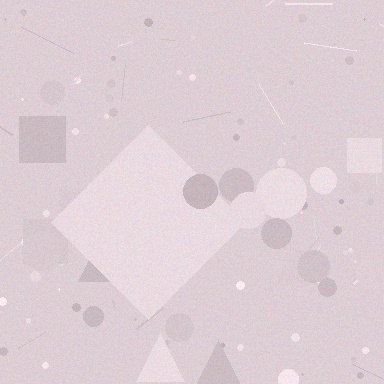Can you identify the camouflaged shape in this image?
The camouflaged shape is a diamond.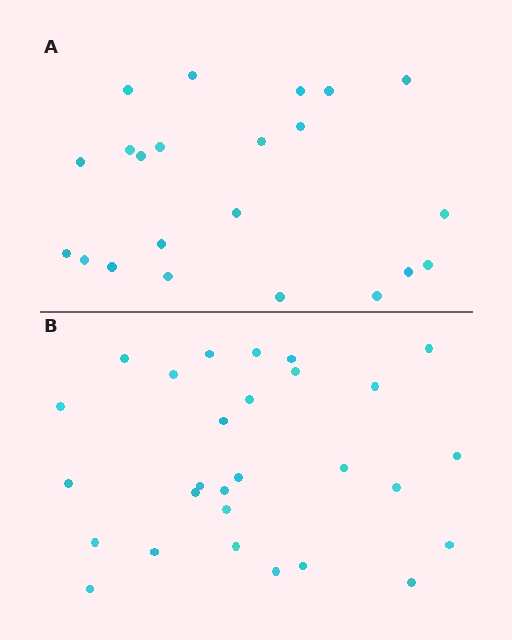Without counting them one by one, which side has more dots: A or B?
Region B (the bottom region) has more dots.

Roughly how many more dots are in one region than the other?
Region B has about 6 more dots than region A.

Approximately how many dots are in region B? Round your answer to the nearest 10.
About 30 dots. (The exact count is 28, which rounds to 30.)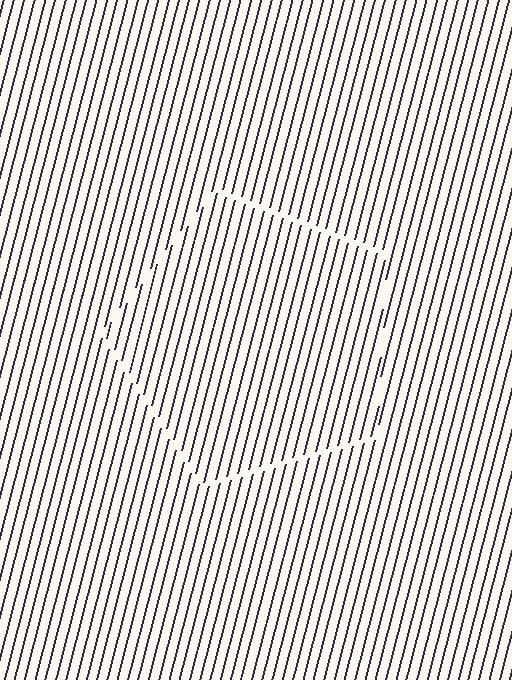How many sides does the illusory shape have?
5 sides — the line-ends trace a pentagon.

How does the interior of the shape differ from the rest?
The interior of the shape contains the same grating, shifted by half a period — the contour is defined by the phase discontinuity where line-ends from the inner and outer gratings abut.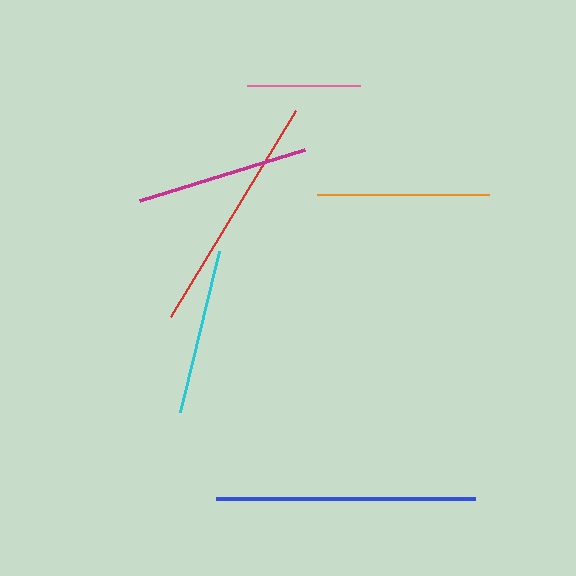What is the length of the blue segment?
The blue segment is approximately 259 pixels long.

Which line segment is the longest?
The blue line is the longest at approximately 259 pixels.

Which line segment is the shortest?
The pink line is the shortest at approximately 112 pixels.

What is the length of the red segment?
The red segment is approximately 241 pixels long.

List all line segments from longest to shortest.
From longest to shortest: blue, red, magenta, orange, cyan, pink.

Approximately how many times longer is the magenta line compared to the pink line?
The magenta line is approximately 1.5 times the length of the pink line.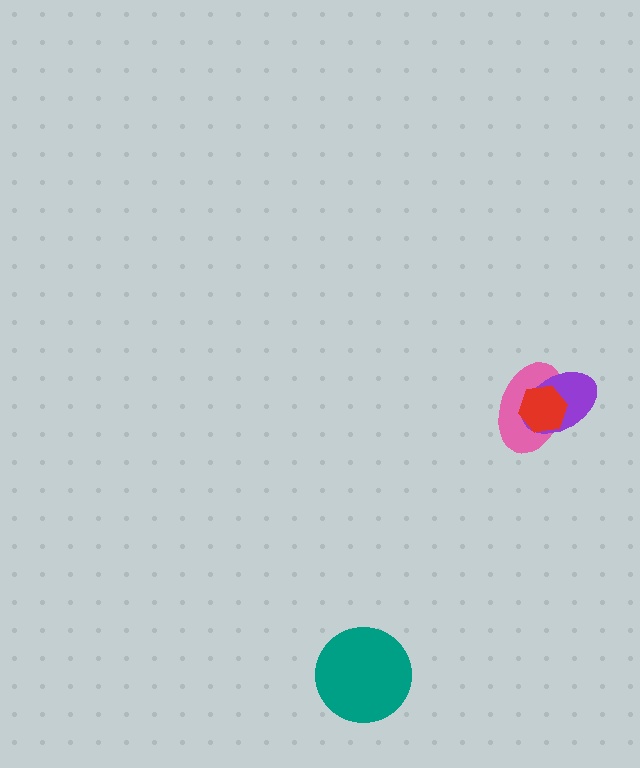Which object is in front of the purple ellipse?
The red hexagon is in front of the purple ellipse.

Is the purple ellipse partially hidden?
Yes, it is partially covered by another shape.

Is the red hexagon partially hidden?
No, no other shape covers it.